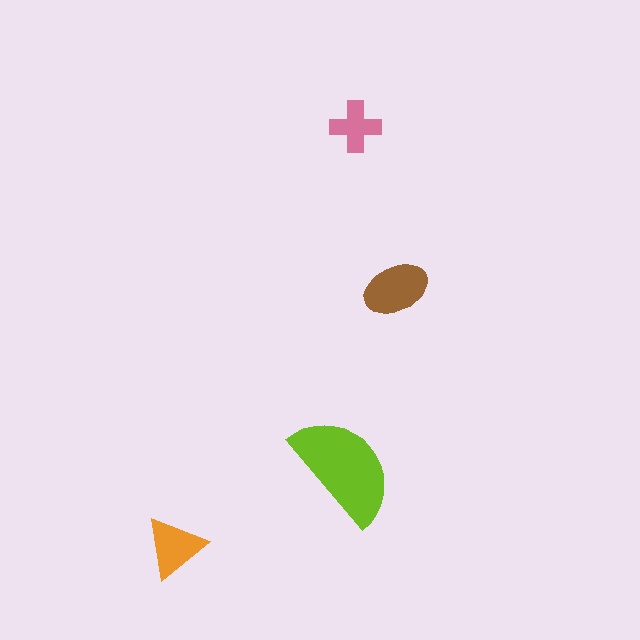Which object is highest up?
The pink cross is topmost.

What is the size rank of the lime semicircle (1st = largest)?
1st.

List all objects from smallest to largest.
The pink cross, the orange triangle, the brown ellipse, the lime semicircle.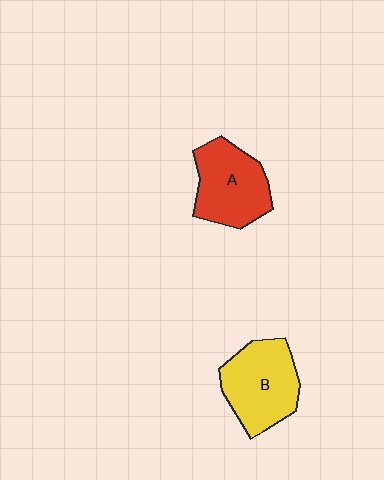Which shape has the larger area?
Shape B (yellow).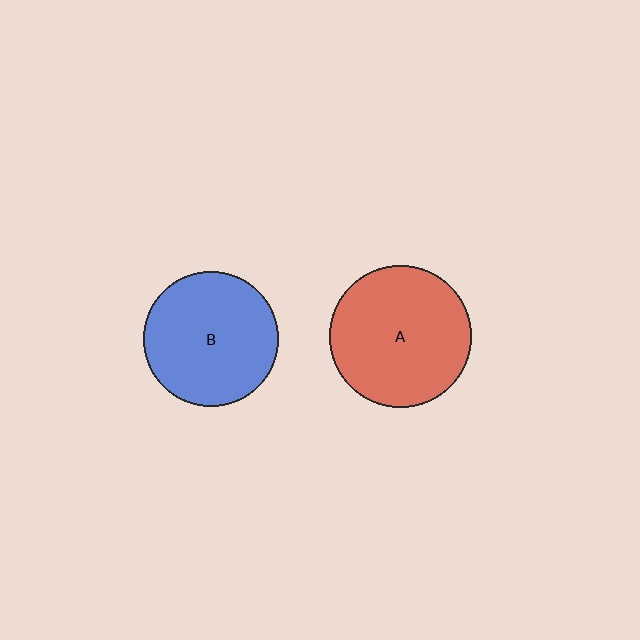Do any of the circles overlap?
No, none of the circles overlap.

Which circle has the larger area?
Circle A (red).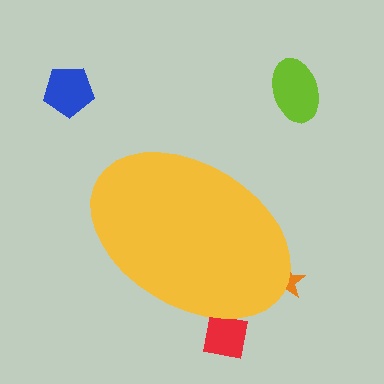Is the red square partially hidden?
Yes, the red square is partially hidden behind the yellow ellipse.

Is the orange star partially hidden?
Yes, the orange star is partially hidden behind the yellow ellipse.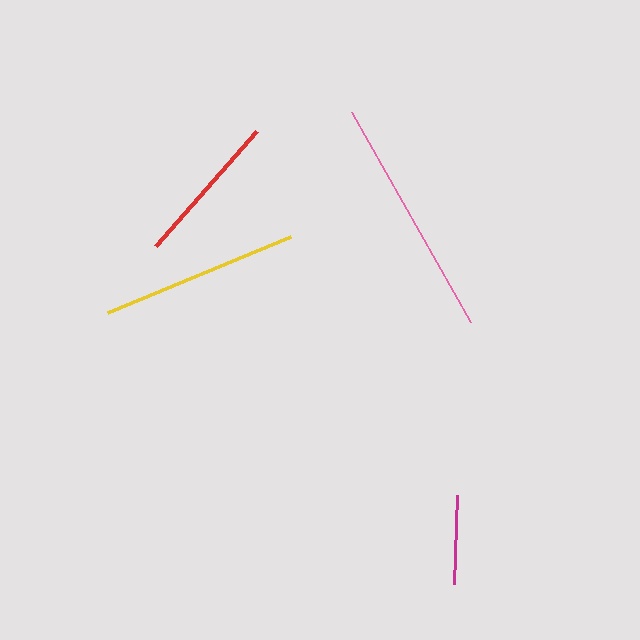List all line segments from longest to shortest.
From longest to shortest: pink, yellow, red, magenta.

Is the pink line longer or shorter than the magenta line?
The pink line is longer than the magenta line.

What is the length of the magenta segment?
The magenta segment is approximately 89 pixels long.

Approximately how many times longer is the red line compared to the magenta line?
The red line is approximately 1.7 times the length of the magenta line.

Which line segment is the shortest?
The magenta line is the shortest at approximately 89 pixels.